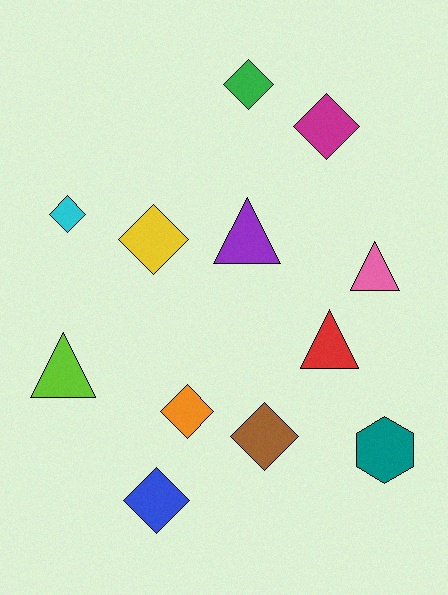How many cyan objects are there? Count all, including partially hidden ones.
There is 1 cyan object.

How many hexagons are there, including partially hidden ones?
There is 1 hexagon.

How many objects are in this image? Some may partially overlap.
There are 12 objects.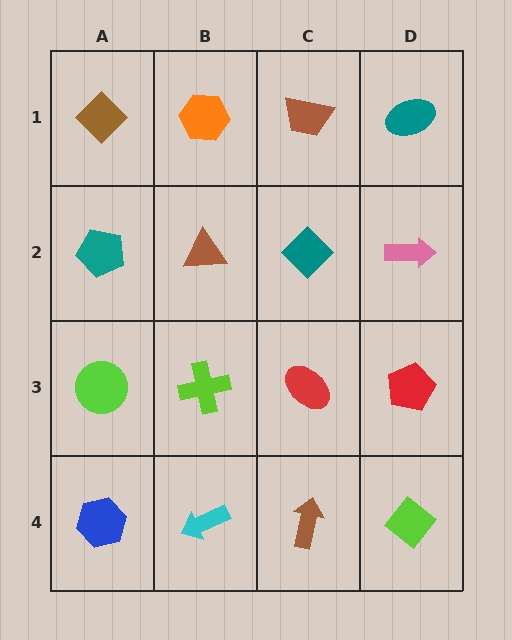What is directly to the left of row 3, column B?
A lime circle.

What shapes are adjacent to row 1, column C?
A teal diamond (row 2, column C), an orange hexagon (row 1, column B), a teal ellipse (row 1, column D).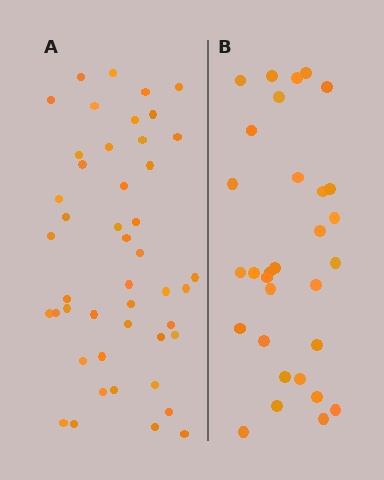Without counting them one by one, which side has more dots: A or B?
Region A (the left region) has more dots.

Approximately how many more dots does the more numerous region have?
Region A has approximately 15 more dots than region B.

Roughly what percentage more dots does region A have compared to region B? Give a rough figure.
About 50% more.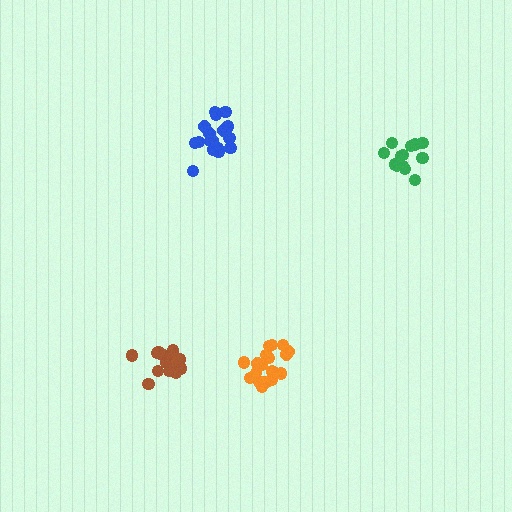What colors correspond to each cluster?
The clusters are colored: blue, orange, green, brown.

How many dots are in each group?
Group 1: 18 dots, Group 2: 21 dots, Group 3: 15 dots, Group 4: 16 dots (70 total).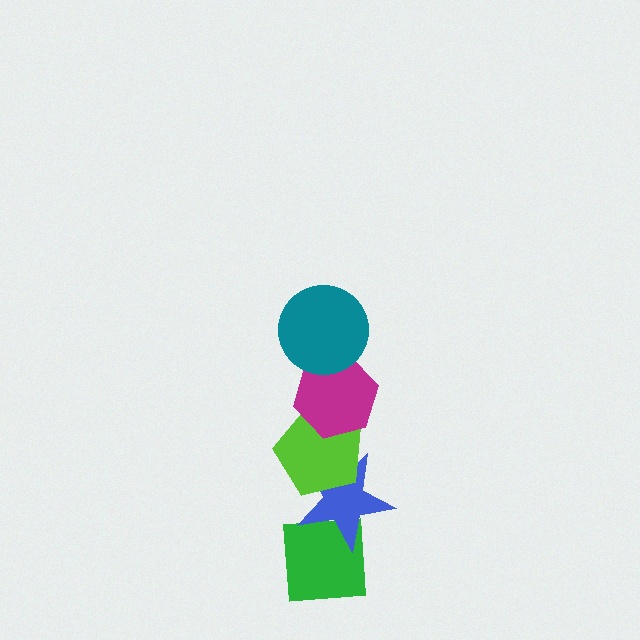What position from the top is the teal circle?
The teal circle is 1st from the top.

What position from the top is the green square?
The green square is 5th from the top.